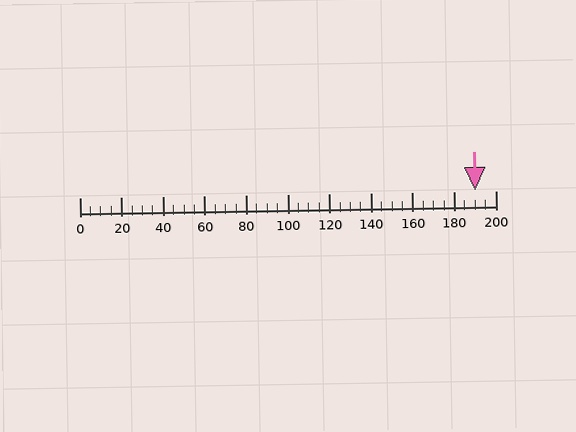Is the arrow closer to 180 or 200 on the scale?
The arrow is closer to 200.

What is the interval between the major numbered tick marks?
The major tick marks are spaced 20 units apart.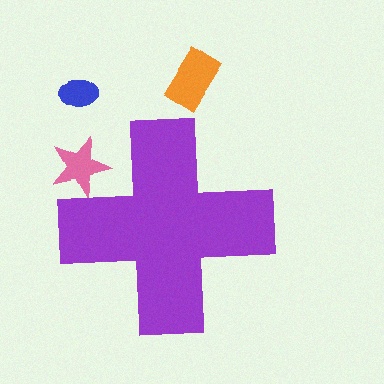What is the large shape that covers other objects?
A purple cross.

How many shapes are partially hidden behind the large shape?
1 shape is partially hidden.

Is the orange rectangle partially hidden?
No, the orange rectangle is fully visible.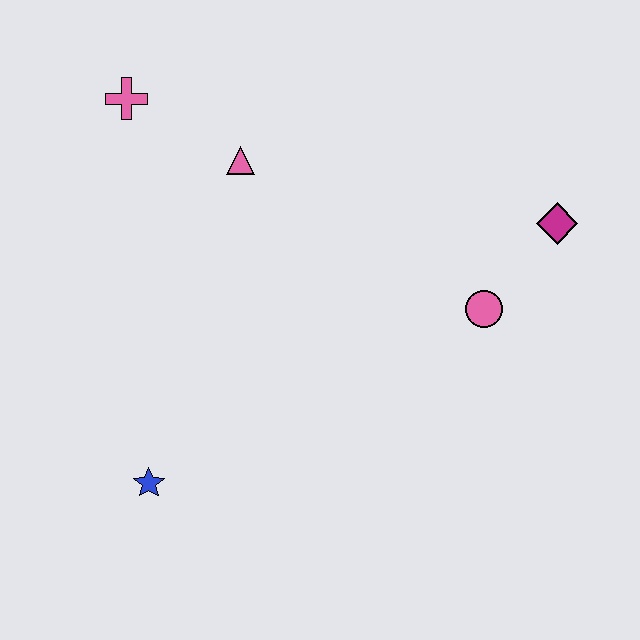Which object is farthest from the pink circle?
The pink cross is farthest from the pink circle.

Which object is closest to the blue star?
The pink triangle is closest to the blue star.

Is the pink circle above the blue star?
Yes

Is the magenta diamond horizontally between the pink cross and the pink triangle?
No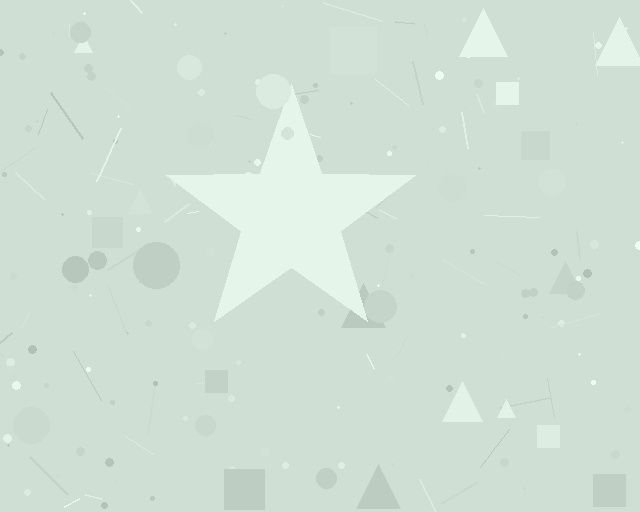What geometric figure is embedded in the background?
A star is embedded in the background.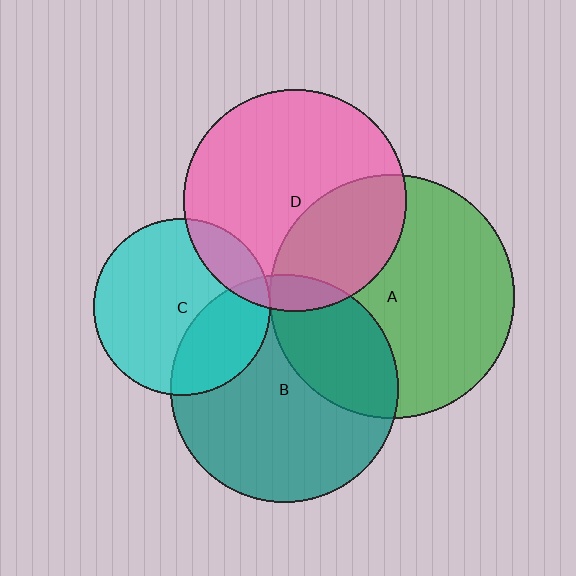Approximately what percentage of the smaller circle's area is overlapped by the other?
Approximately 35%.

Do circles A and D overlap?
Yes.